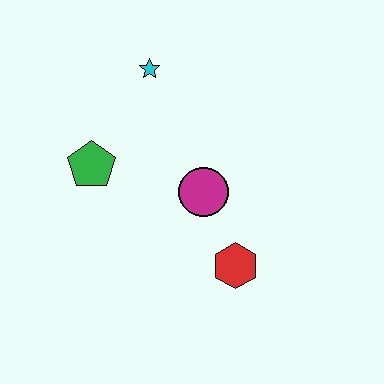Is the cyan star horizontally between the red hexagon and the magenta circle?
No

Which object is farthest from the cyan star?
The red hexagon is farthest from the cyan star.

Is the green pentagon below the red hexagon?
No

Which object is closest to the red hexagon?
The magenta circle is closest to the red hexagon.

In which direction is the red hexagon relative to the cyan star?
The red hexagon is below the cyan star.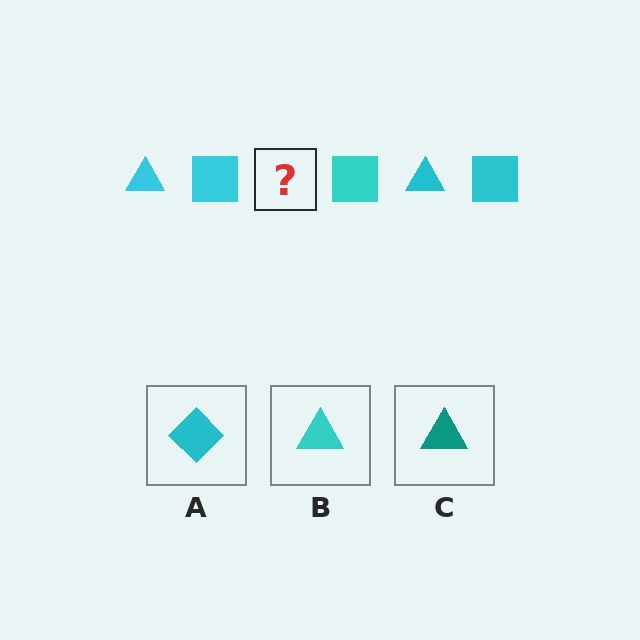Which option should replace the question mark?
Option B.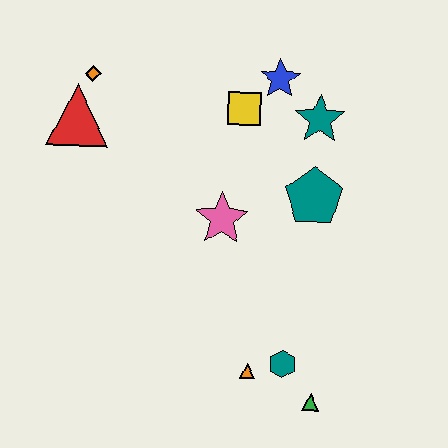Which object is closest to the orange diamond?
The red triangle is closest to the orange diamond.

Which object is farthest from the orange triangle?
The orange diamond is farthest from the orange triangle.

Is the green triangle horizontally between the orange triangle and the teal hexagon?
No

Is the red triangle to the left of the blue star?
Yes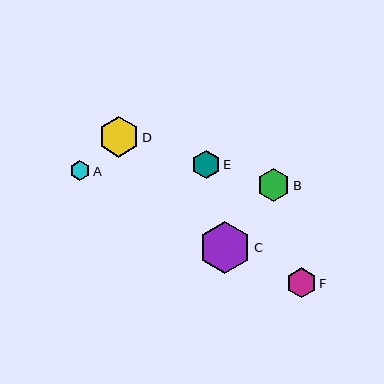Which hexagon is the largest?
Hexagon C is the largest with a size of approximately 52 pixels.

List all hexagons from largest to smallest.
From largest to smallest: C, D, B, F, E, A.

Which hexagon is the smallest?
Hexagon A is the smallest with a size of approximately 20 pixels.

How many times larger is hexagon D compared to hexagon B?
Hexagon D is approximately 1.3 times the size of hexagon B.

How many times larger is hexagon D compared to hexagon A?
Hexagon D is approximately 2.1 times the size of hexagon A.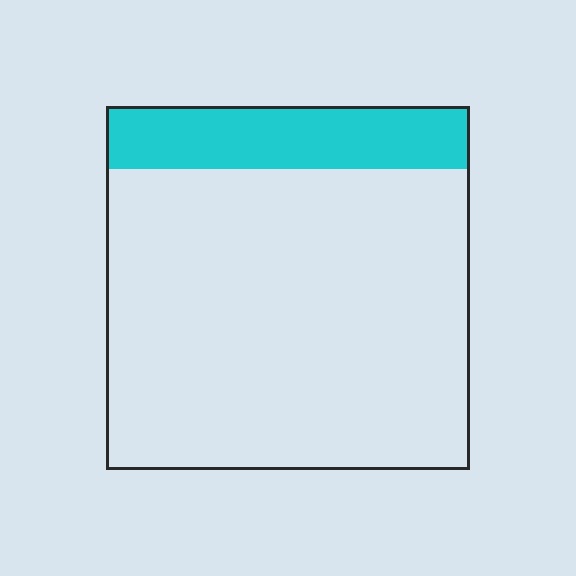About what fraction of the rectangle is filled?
About one sixth (1/6).